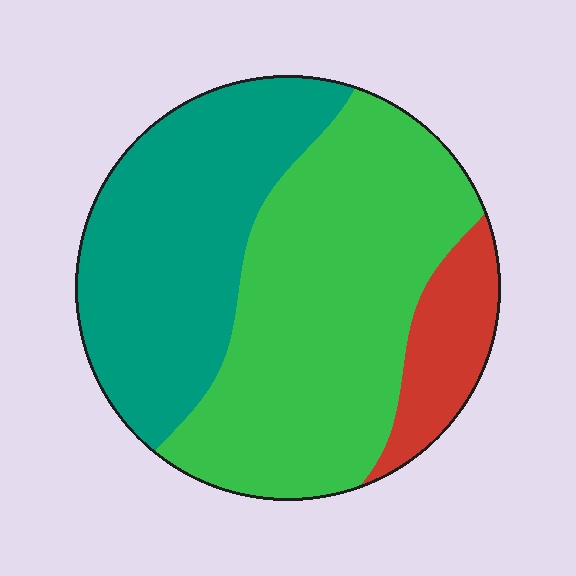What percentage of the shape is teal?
Teal takes up between a third and a half of the shape.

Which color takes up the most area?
Green, at roughly 50%.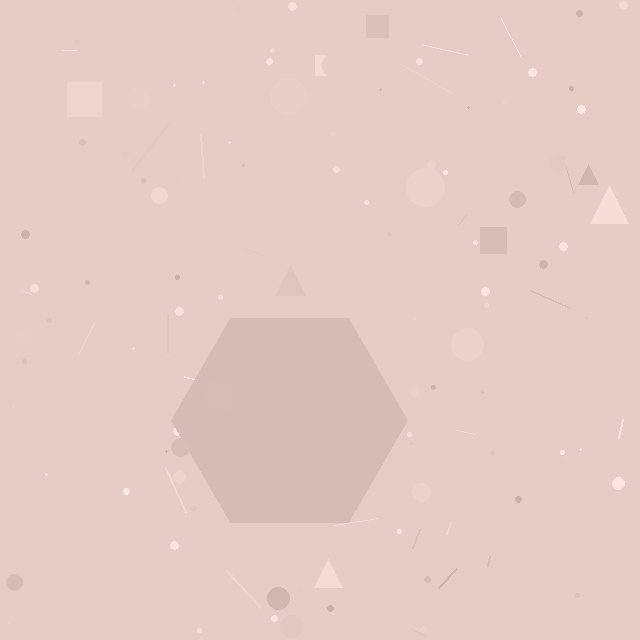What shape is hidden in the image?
A hexagon is hidden in the image.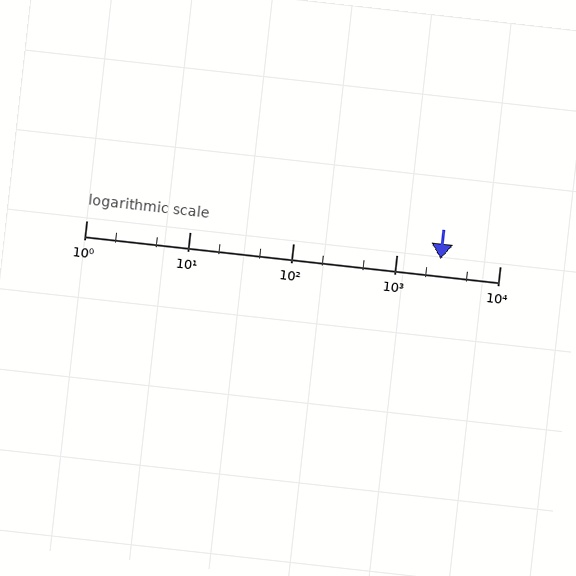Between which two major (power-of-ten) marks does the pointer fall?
The pointer is between 1000 and 10000.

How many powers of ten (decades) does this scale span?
The scale spans 4 decades, from 1 to 10000.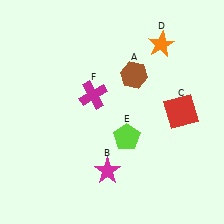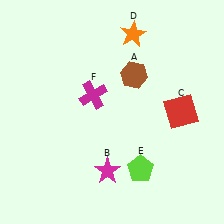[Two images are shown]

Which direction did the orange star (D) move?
The orange star (D) moved left.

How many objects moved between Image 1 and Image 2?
2 objects moved between the two images.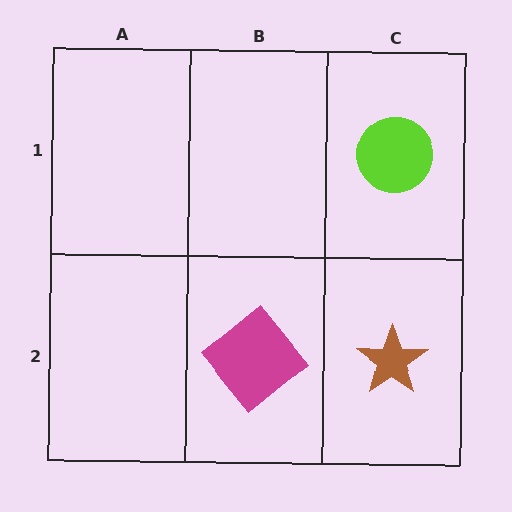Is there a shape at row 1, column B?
No, that cell is empty.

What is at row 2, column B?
A magenta diamond.